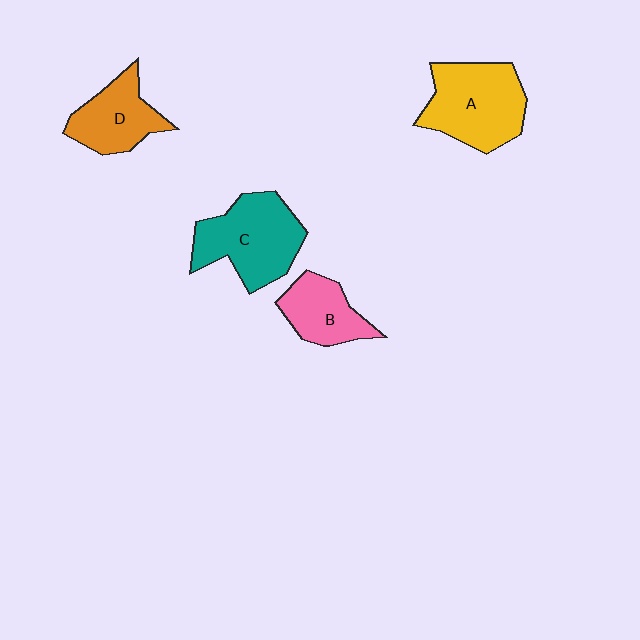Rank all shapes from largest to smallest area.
From largest to smallest: A (yellow), C (teal), D (orange), B (pink).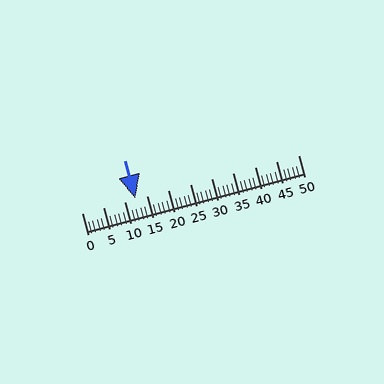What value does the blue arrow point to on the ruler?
The blue arrow points to approximately 12.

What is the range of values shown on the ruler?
The ruler shows values from 0 to 50.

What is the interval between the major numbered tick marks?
The major tick marks are spaced 5 units apart.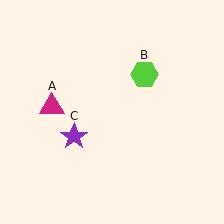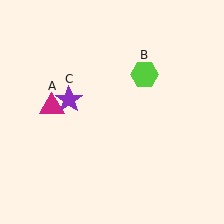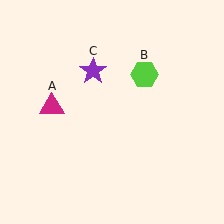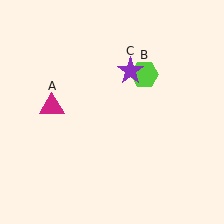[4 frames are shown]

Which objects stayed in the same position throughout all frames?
Magenta triangle (object A) and lime hexagon (object B) remained stationary.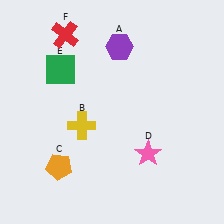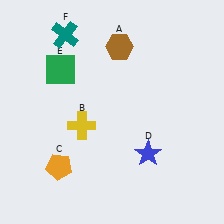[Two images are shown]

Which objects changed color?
A changed from purple to brown. D changed from pink to blue. F changed from red to teal.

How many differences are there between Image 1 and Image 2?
There are 3 differences between the two images.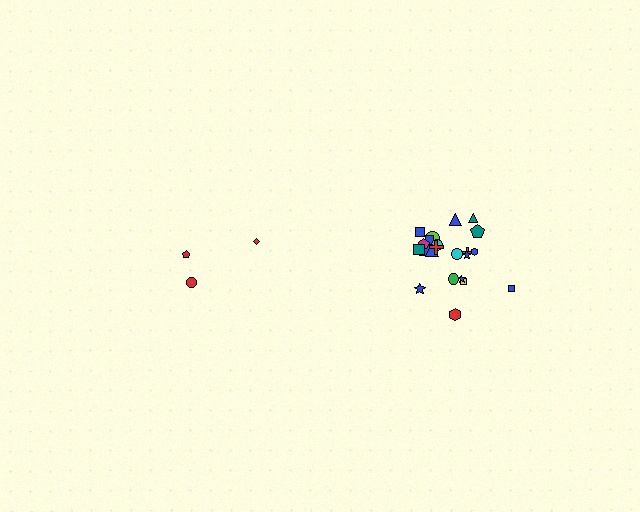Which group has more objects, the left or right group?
The right group.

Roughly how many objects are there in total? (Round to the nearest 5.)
Roughly 25 objects in total.